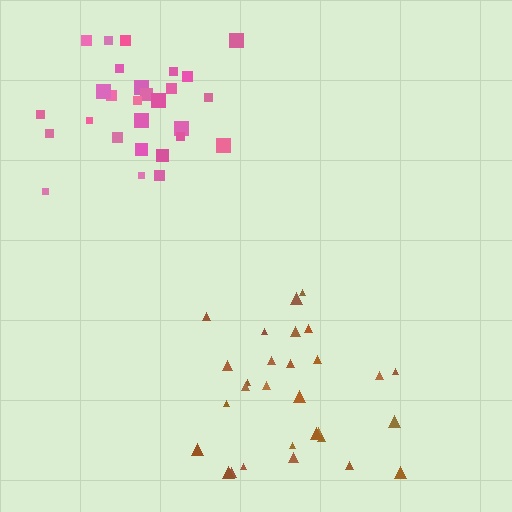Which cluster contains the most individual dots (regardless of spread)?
Pink (30).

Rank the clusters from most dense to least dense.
pink, brown.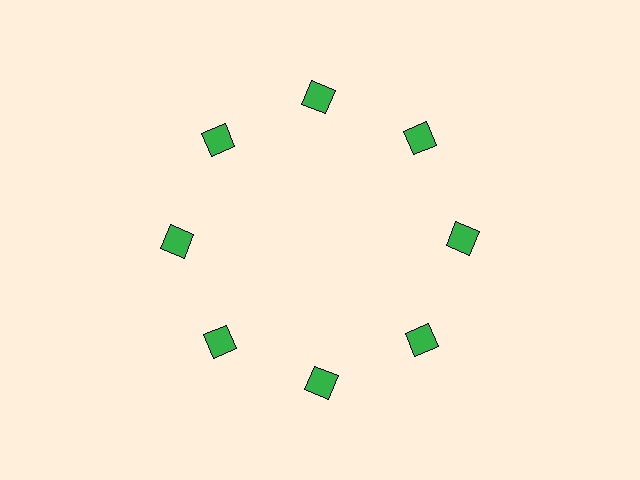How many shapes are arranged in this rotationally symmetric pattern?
There are 8 shapes, arranged in 8 groups of 1.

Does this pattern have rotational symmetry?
Yes, this pattern has 8-fold rotational symmetry. It looks the same after rotating 45 degrees around the center.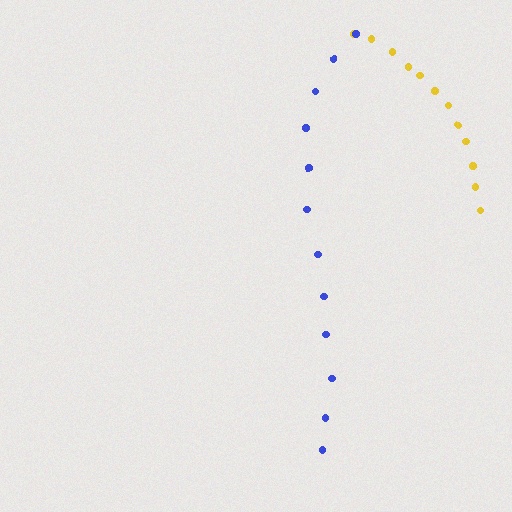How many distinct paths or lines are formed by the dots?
There are 2 distinct paths.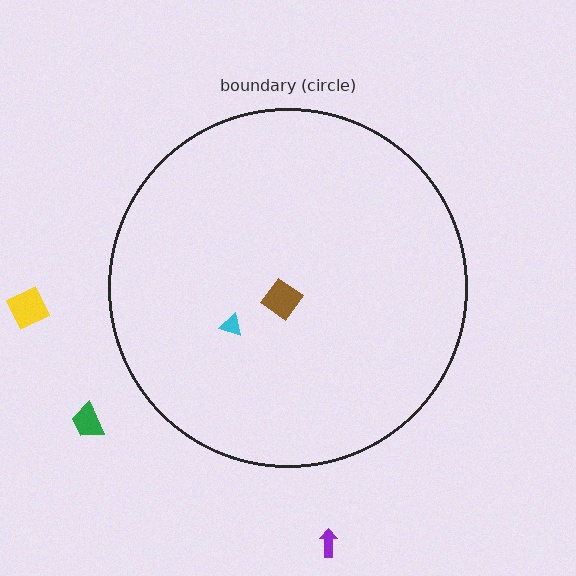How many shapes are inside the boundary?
2 inside, 3 outside.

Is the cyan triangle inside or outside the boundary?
Inside.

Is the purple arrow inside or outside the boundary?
Outside.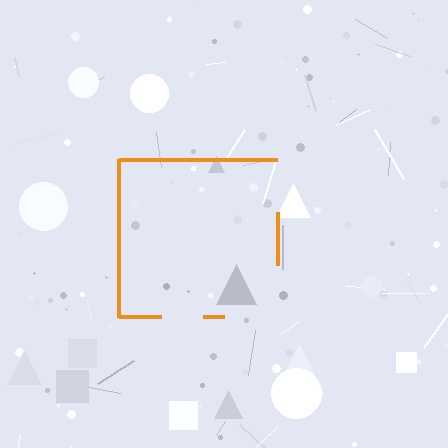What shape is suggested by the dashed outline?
The dashed outline suggests a square.